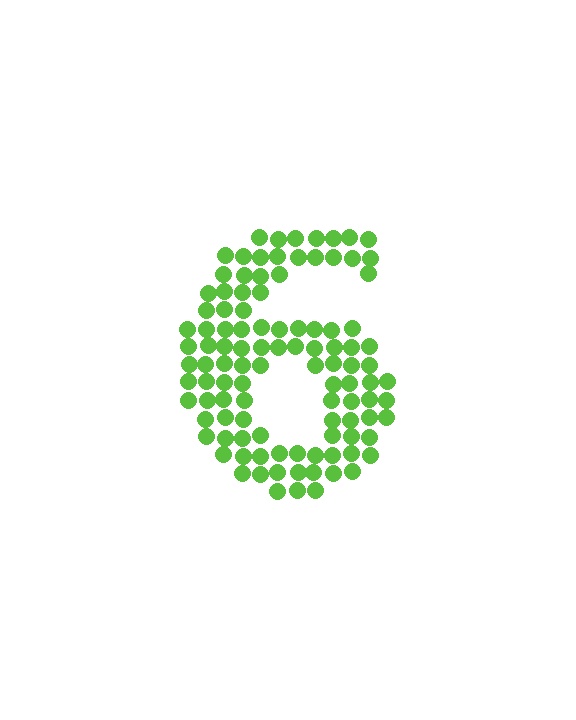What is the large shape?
The large shape is the digit 6.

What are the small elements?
The small elements are circles.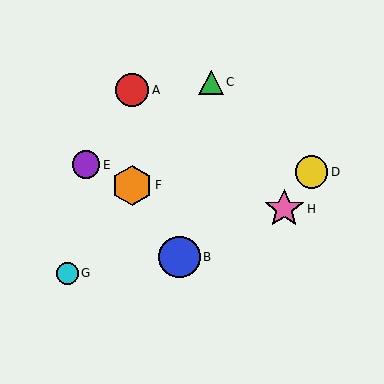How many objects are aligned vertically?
2 objects (A, F) are aligned vertically.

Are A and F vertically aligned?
Yes, both are at x≈132.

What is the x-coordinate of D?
Object D is at x≈312.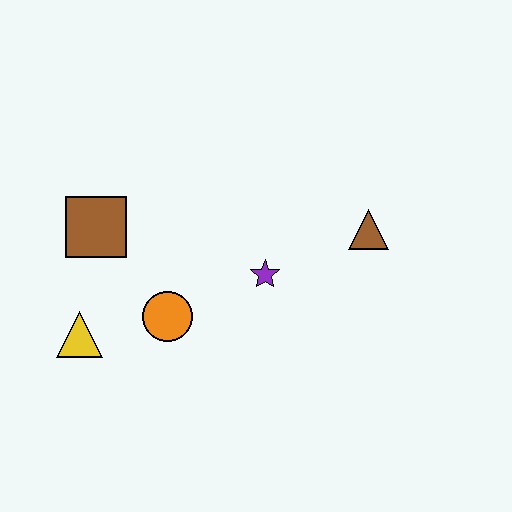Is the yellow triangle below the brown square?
Yes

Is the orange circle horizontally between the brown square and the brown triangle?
Yes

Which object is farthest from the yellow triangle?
The brown triangle is farthest from the yellow triangle.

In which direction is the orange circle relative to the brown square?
The orange circle is below the brown square.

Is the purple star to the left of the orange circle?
No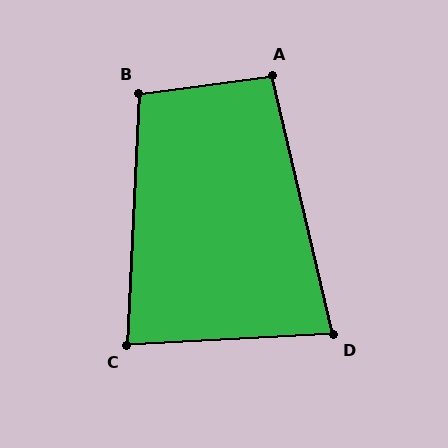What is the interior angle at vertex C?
Approximately 84 degrees (acute).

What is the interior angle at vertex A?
Approximately 96 degrees (obtuse).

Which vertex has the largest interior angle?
B, at approximately 100 degrees.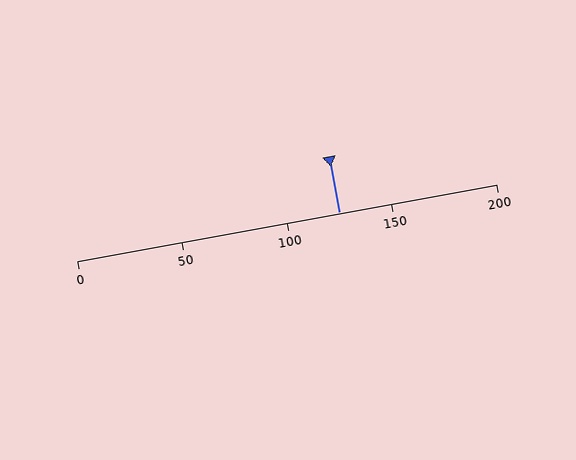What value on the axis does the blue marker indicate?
The marker indicates approximately 125.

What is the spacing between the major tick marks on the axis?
The major ticks are spaced 50 apart.